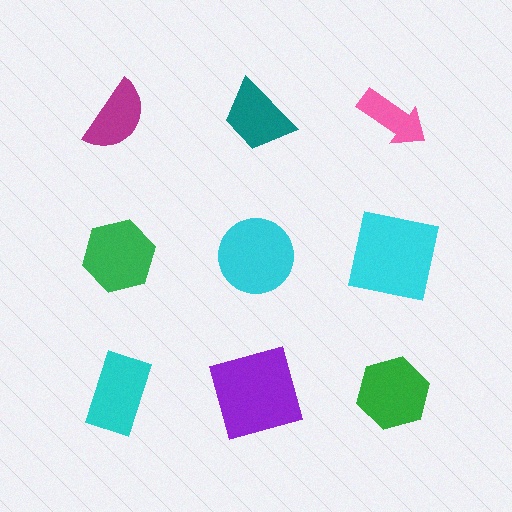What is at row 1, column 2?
A teal trapezoid.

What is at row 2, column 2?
A cyan circle.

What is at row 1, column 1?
A magenta semicircle.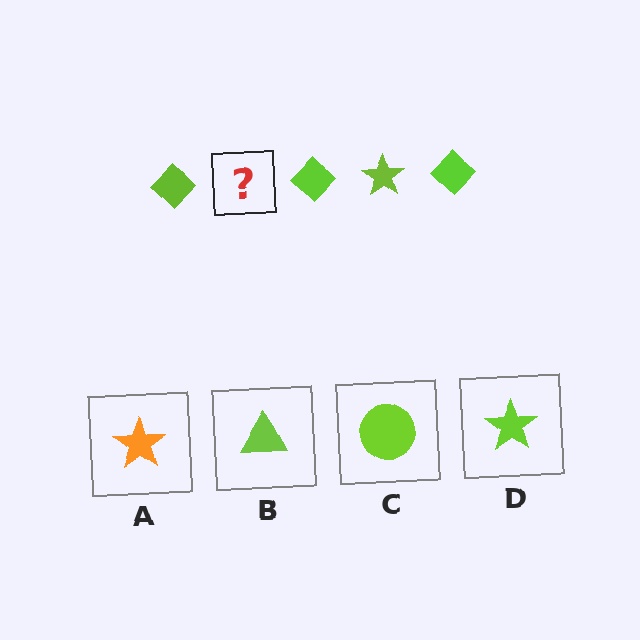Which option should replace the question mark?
Option D.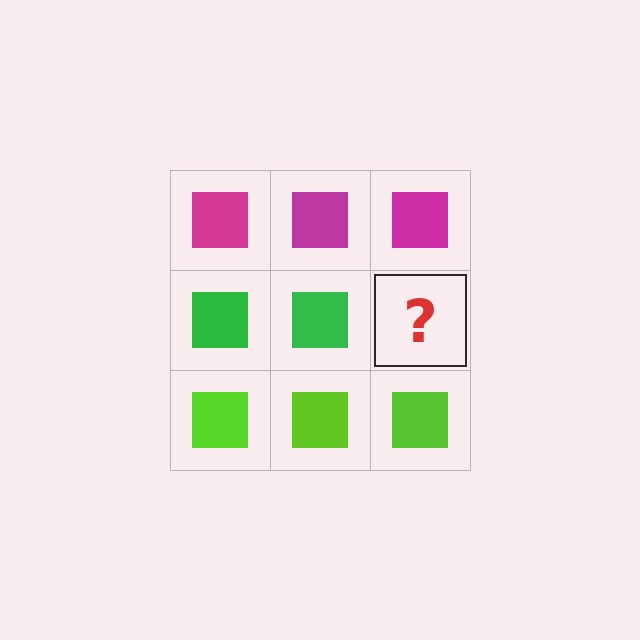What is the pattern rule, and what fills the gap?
The rule is that each row has a consistent color. The gap should be filled with a green square.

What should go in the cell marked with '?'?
The missing cell should contain a green square.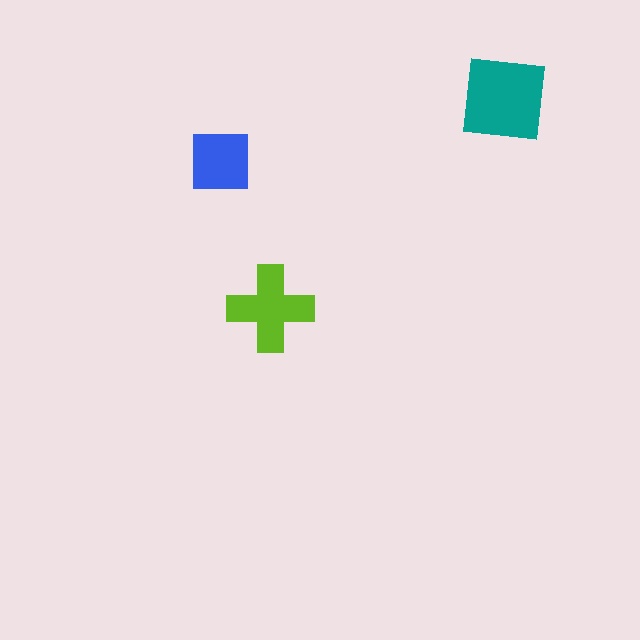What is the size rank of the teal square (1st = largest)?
1st.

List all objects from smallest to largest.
The blue square, the lime cross, the teal square.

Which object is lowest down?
The lime cross is bottommost.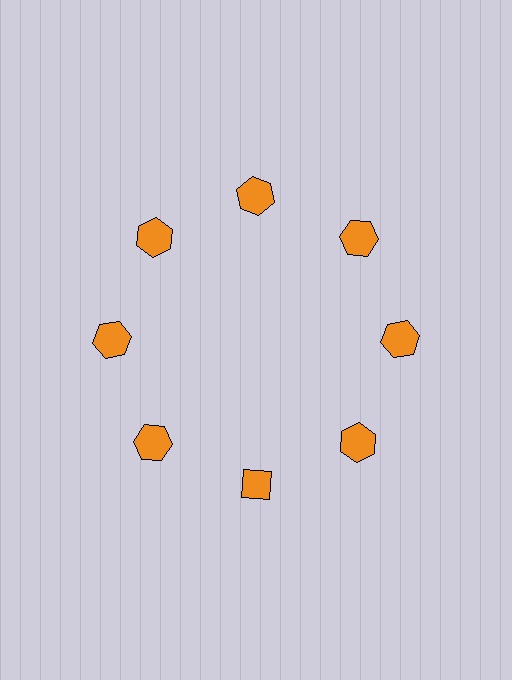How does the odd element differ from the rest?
It has a different shape: diamond instead of hexagon.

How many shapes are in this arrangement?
There are 8 shapes arranged in a ring pattern.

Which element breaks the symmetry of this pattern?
The orange diamond at roughly the 6 o'clock position breaks the symmetry. All other shapes are orange hexagons.